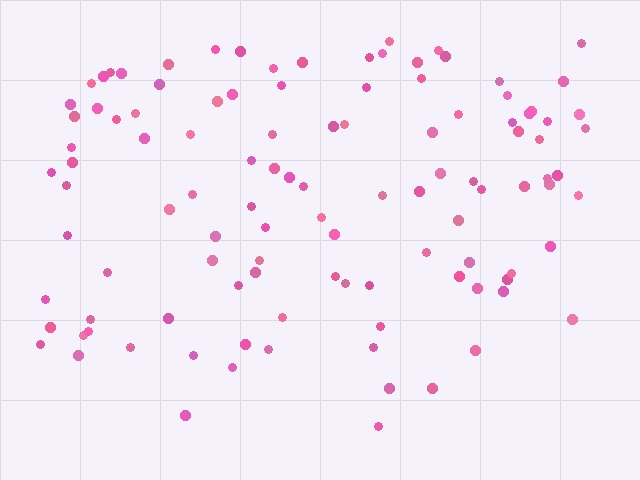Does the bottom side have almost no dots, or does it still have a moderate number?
Still a moderate number, just noticeably fewer than the top.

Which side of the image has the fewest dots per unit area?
The bottom.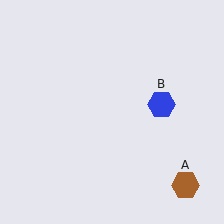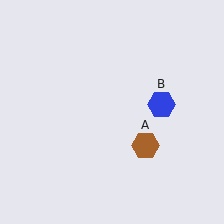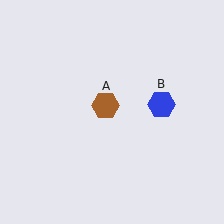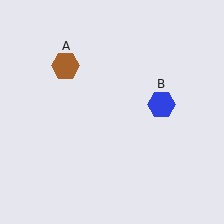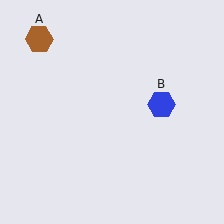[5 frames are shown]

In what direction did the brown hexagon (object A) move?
The brown hexagon (object A) moved up and to the left.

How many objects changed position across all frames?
1 object changed position: brown hexagon (object A).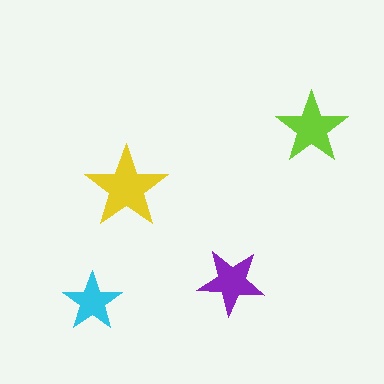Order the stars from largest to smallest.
the yellow one, the lime one, the purple one, the cyan one.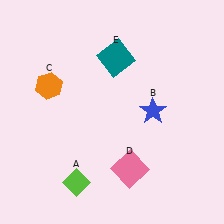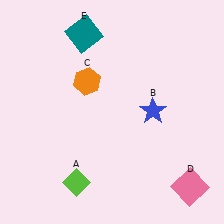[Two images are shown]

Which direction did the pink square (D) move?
The pink square (D) moved right.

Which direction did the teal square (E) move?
The teal square (E) moved left.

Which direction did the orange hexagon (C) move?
The orange hexagon (C) moved right.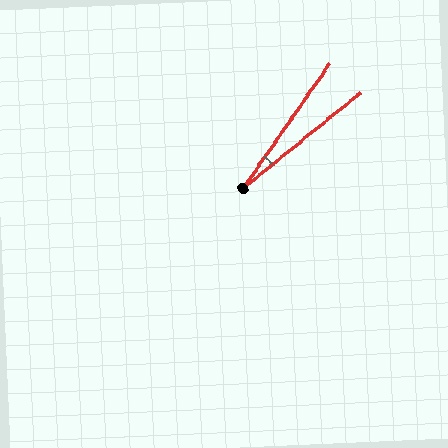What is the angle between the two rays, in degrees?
Approximately 16 degrees.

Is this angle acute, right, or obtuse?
It is acute.